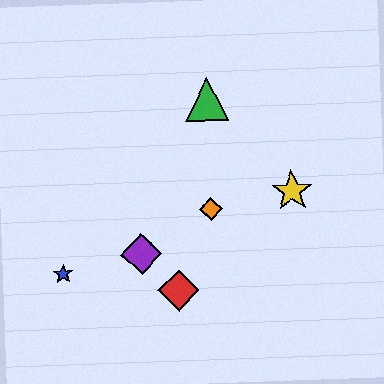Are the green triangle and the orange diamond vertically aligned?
Yes, both are at x≈207.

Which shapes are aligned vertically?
The green triangle, the orange diamond are aligned vertically.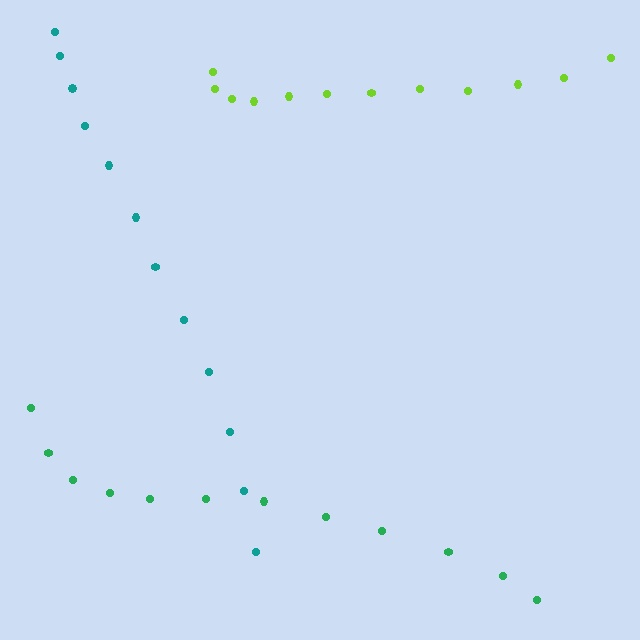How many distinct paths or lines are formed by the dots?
There are 3 distinct paths.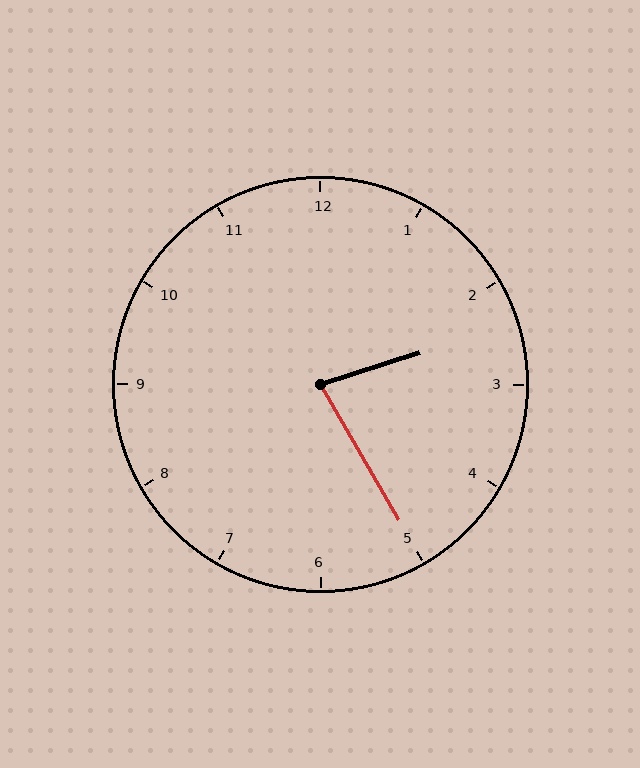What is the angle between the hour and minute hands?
Approximately 78 degrees.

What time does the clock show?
2:25.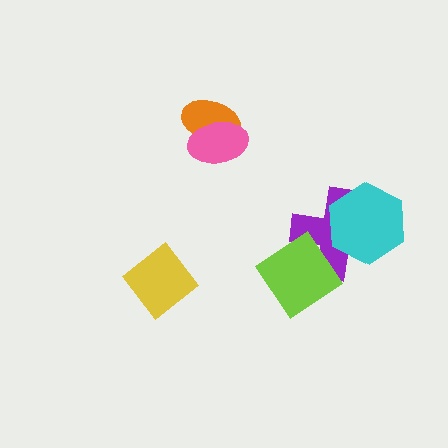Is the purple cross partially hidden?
Yes, it is partially covered by another shape.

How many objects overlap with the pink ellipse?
1 object overlaps with the pink ellipse.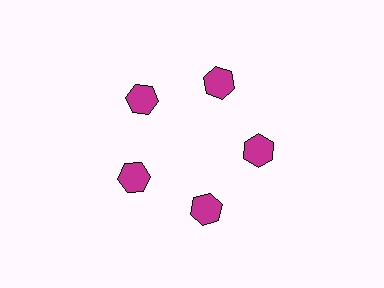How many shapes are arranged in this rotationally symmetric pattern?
There are 10 shapes, arranged in 5 groups of 2.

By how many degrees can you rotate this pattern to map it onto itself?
The pattern maps onto itself every 72 degrees of rotation.